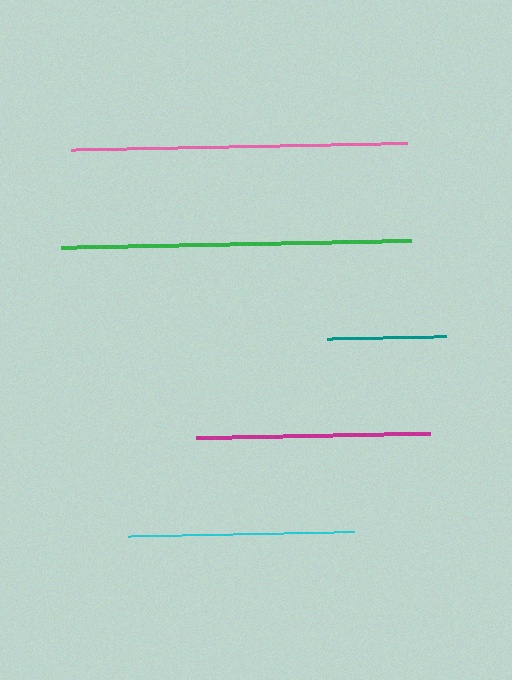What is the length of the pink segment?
The pink segment is approximately 336 pixels long.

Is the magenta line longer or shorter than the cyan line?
The magenta line is longer than the cyan line.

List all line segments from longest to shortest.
From longest to shortest: green, pink, magenta, cyan, teal.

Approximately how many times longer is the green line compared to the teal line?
The green line is approximately 2.9 times the length of the teal line.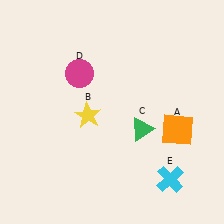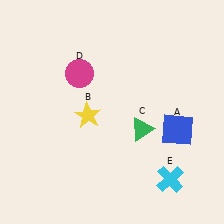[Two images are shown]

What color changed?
The square (A) changed from orange in Image 1 to blue in Image 2.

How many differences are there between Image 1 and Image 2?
There is 1 difference between the two images.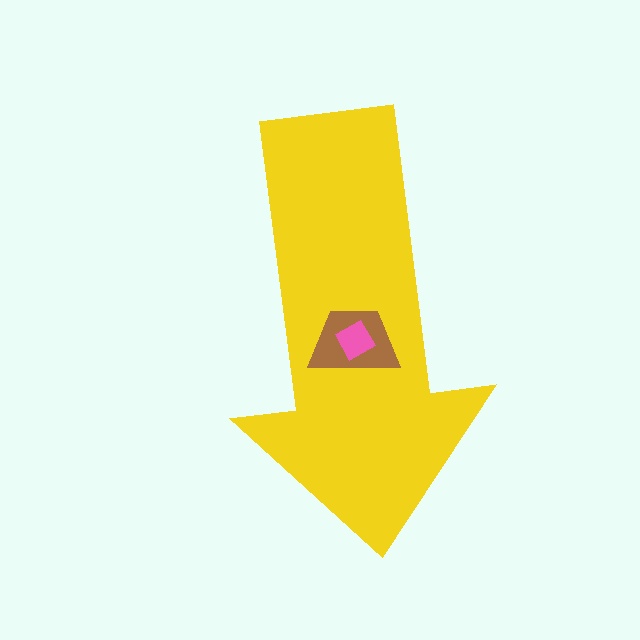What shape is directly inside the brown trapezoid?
The pink diamond.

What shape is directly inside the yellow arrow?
The brown trapezoid.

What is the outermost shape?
The yellow arrow.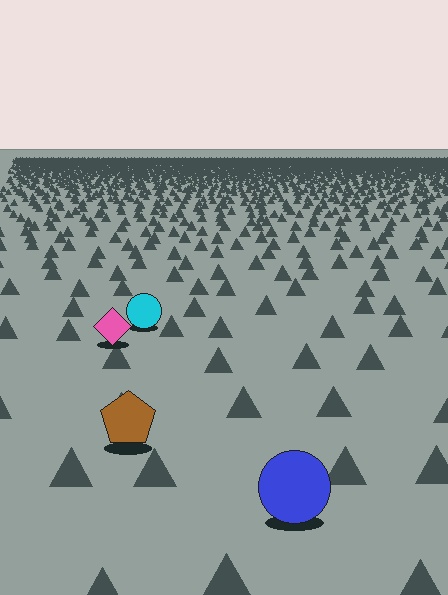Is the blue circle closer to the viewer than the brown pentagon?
Yes. The blue circle is closer — you can tell from the texture gradient: the ground texture is coarser near it.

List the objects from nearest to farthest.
From nearest to farthest: the blue circle, the brown pentagon, the pink diamond, the cyan circle.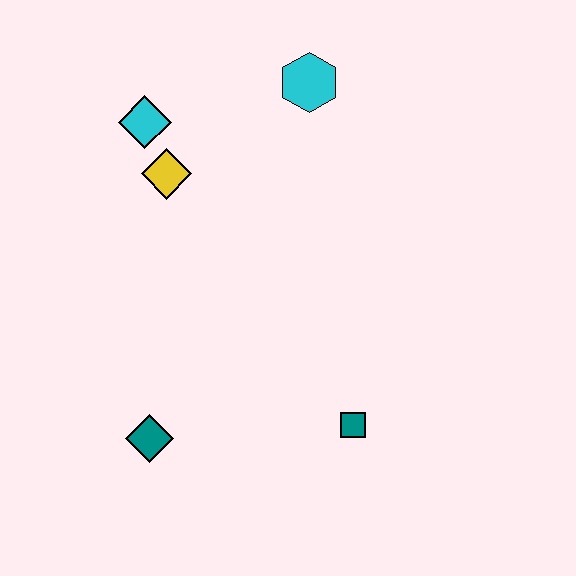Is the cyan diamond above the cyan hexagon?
No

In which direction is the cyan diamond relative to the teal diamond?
The cyan diamond is above the teal diamond.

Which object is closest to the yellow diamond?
The cyan diamond is closest to the yellow diamond.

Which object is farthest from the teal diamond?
The cyan hexagon is farthest from the teal diamond.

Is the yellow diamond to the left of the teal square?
Yes